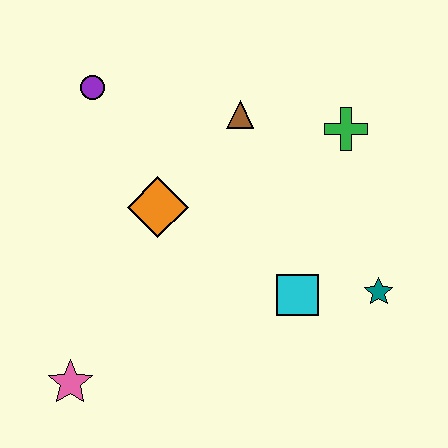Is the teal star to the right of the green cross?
Yes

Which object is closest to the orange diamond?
The brown triangle is closest to the orange diamond.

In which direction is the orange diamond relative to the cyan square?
The orange diamond is to the left of the cyan square.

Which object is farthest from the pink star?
The green cross is farthest from the pink star.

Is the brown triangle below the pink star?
No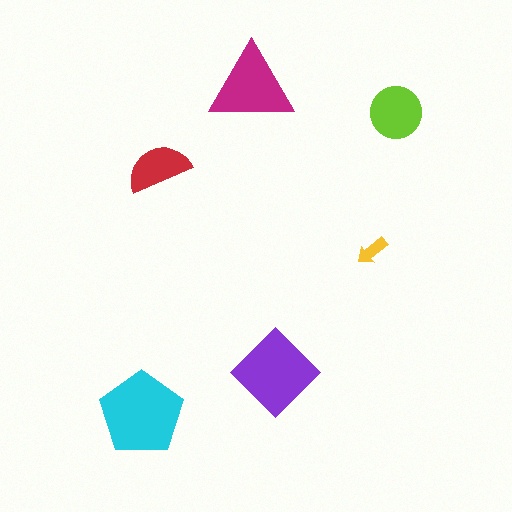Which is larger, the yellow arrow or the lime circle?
The lime circle.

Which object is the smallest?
The yellow arrow.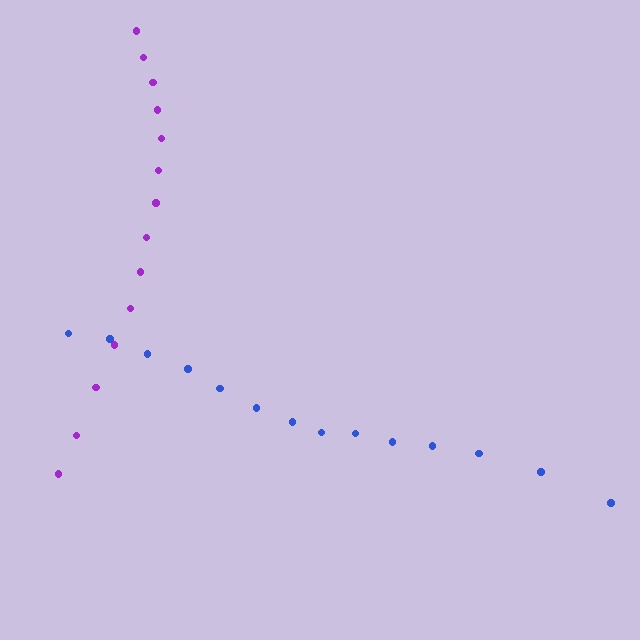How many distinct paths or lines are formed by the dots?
There are 2 distinct paths.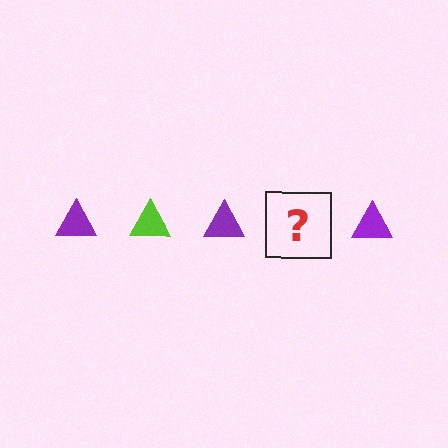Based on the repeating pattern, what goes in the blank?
The blank should be a lime triangle.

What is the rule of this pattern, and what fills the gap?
The rule is that the pattern cycles through purple, lime triangles. The gap should be filled with a lime triangle.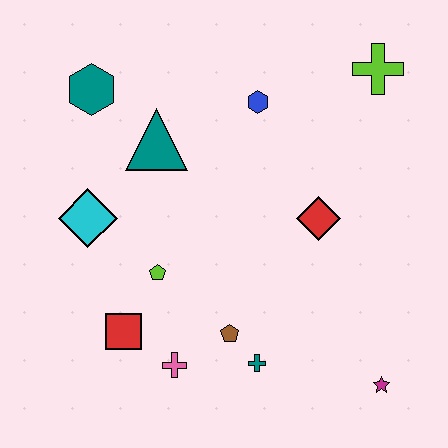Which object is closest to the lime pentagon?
The red square is closest to the lime pentagon.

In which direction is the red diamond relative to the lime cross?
The red diamond is below the lime cross.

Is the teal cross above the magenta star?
Yes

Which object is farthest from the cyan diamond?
The magenta star is farthest from the cyan diamond.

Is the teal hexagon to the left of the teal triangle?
Yes